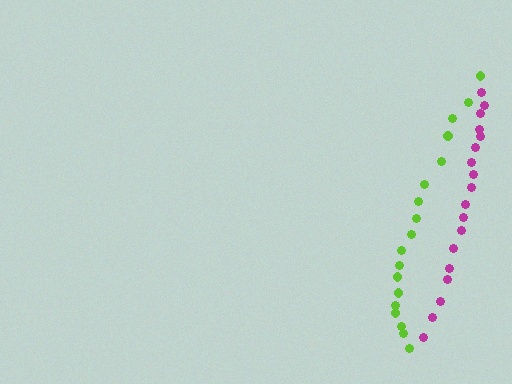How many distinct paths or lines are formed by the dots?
There are 2 distinct paths.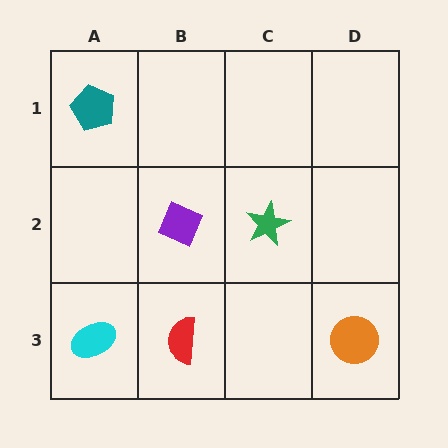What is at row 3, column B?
A red semicircle.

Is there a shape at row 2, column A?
No, that cell is empty.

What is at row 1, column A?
A teal pentagon.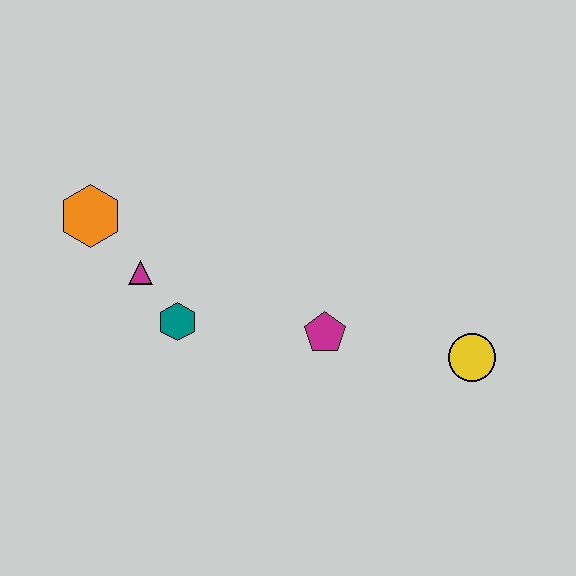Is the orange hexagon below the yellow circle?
No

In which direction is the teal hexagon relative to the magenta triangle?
The teal hexagon is below the magenta triangle.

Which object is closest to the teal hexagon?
The magenta triangle is closest to the teal hexagon.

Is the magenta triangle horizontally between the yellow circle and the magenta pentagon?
No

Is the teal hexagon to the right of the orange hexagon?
Yes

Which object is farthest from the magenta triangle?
The yellow circle is farthest from the magenta triangle.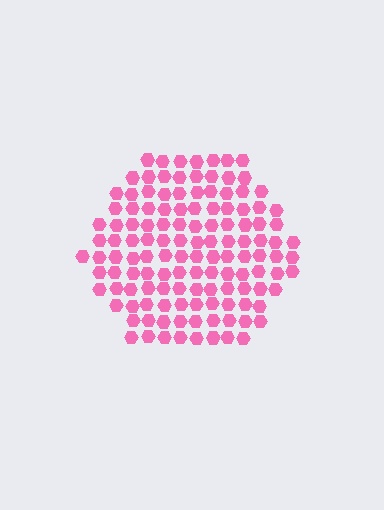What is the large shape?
The large shape is a hexagon.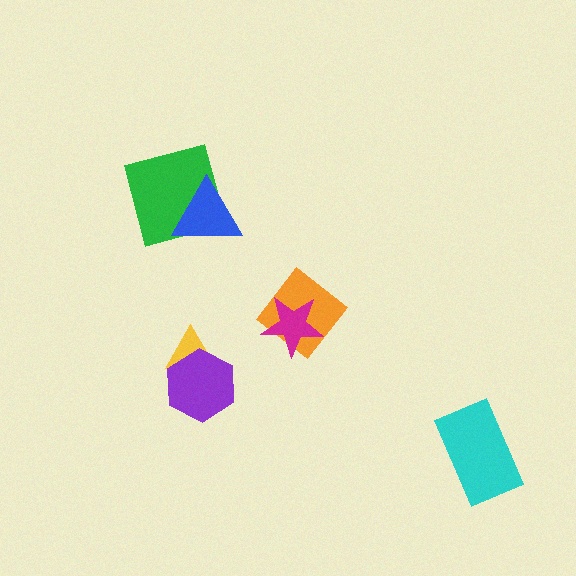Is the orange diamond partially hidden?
Yes, it is partially covered by another shape.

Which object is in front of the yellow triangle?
The purple hexagon is in front of the yellow triangle.